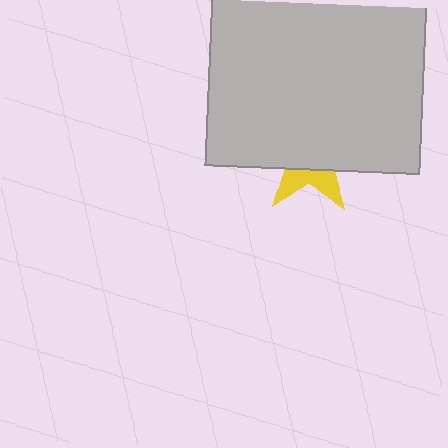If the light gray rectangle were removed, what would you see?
You would see the complete yellow star.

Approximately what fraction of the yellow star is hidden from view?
Roughly 69% of the yellow star is hidden behind the light gray rectangle.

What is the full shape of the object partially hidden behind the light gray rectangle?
The partially hidden object is a yellow star.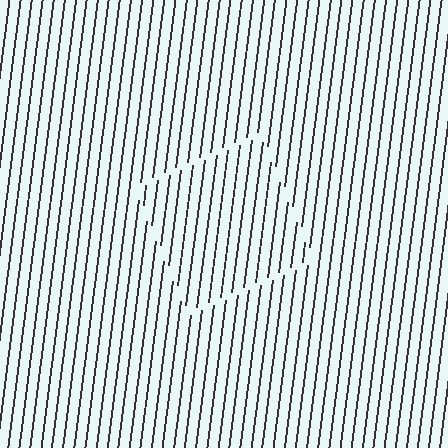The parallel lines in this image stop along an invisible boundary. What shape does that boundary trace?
An illusory square. The interior of the shape contains the same grating, shifted by half a period — the contour is defined by the phase discontinuity where line-ends from the inner and outer gratings abut.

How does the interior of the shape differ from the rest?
The interior of the shape contains the same grating, shifted by half a period — the contour is defined by the phase discontinuity where line-ends from the inner and outer gratings abut.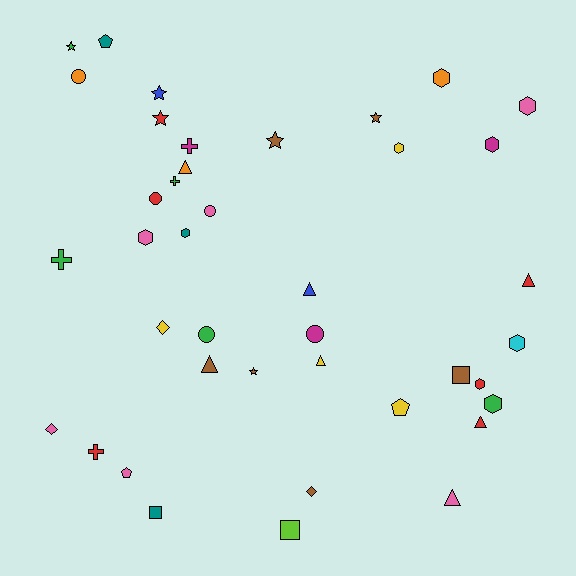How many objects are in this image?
There are 40 objects.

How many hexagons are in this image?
There are 9 hexagons.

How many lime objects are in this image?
There is 1 lime object.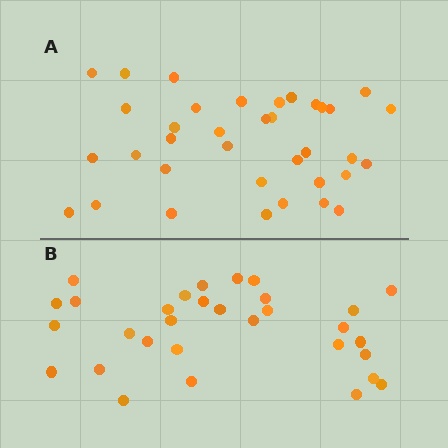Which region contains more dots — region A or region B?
Region A (the top region) has more dots.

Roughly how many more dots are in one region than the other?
Region A has about 5 more dots than region B.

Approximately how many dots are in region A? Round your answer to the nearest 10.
About 40 dots. (The exact count is 36, which rounds to 40.)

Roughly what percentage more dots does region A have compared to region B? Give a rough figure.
About 15% more.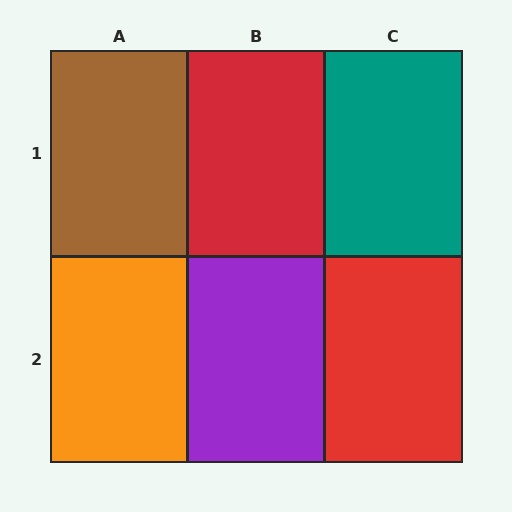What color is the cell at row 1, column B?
Red.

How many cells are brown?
1 cell is brown.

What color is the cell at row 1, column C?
Teal.